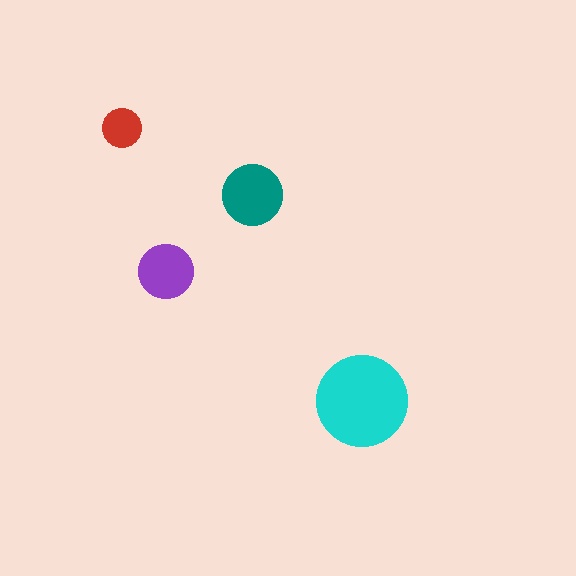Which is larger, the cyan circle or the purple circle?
The cyan one.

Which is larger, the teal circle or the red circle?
The teal one.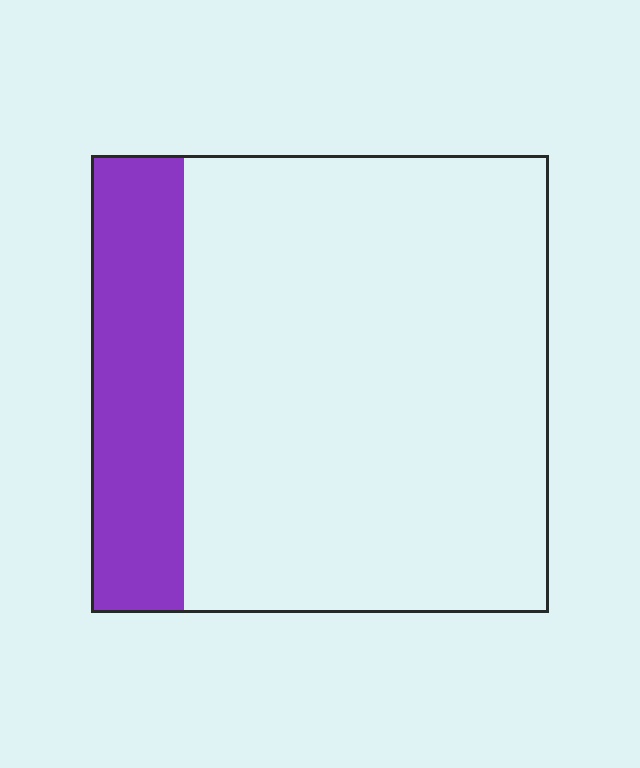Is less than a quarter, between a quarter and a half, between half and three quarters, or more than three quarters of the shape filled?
Less than a quarter.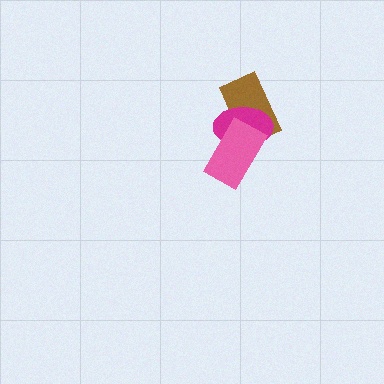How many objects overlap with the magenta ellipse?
2 objects overlap with the magenta ellipse.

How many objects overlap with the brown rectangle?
2 objects overlap with the brown rectangle.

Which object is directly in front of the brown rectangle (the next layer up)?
The magenta ellipse is directly in front of the brown rectangle.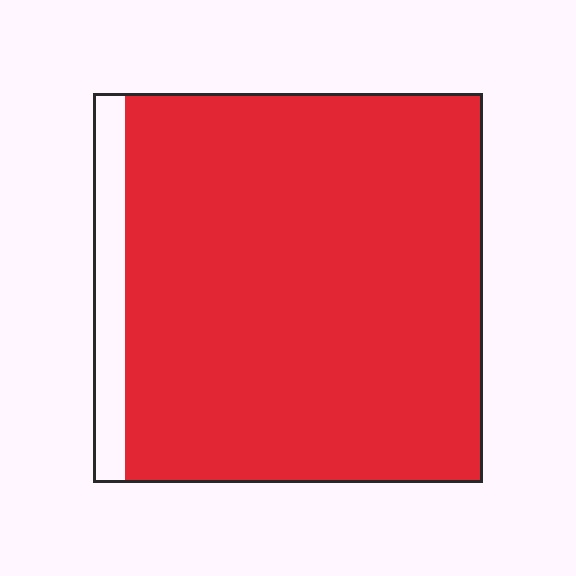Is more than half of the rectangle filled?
Yes.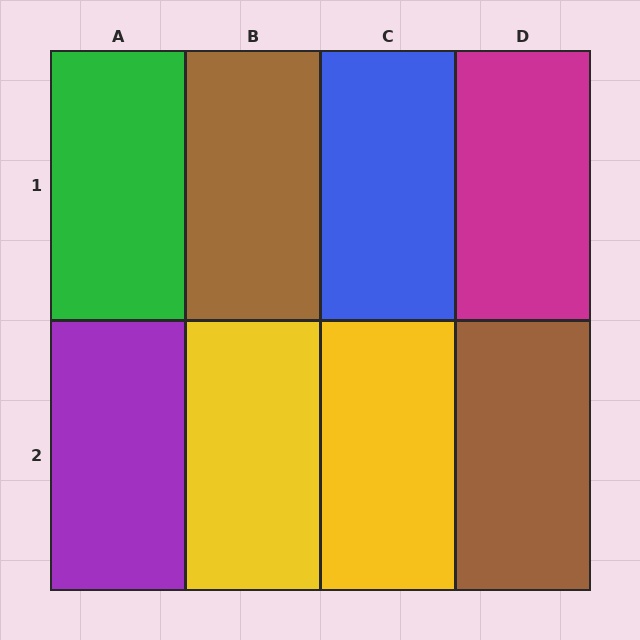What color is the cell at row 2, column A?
Purple.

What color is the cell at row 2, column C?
Yellow.